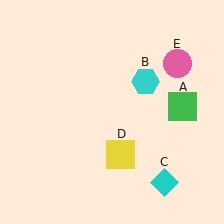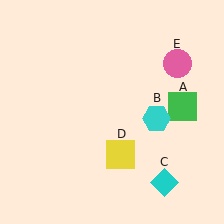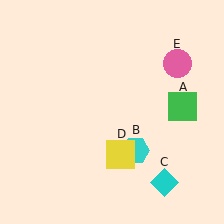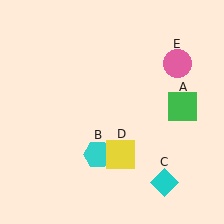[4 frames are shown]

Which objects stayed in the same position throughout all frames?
Green square (object A) and cyan diamond (object C) and yellow square (object D) and pink circle (object E) remained stationary.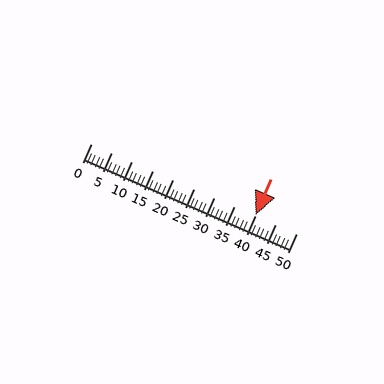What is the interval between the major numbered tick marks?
The major tick marks are spaced 5 units apart.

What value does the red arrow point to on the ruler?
The red arrow points to approximately 40.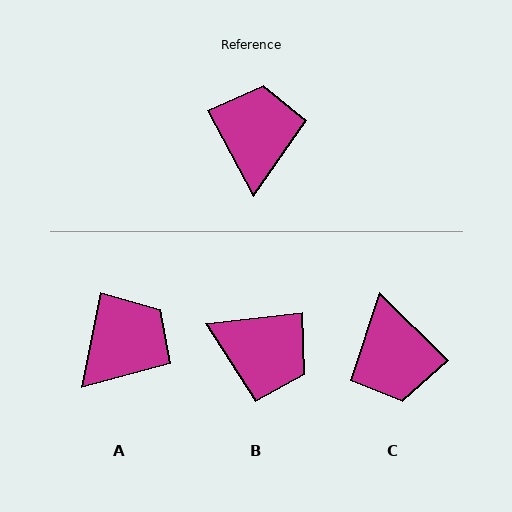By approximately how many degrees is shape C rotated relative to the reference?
Approximately 163 degrees clockwise.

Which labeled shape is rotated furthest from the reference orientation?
C, about 163 degrees away.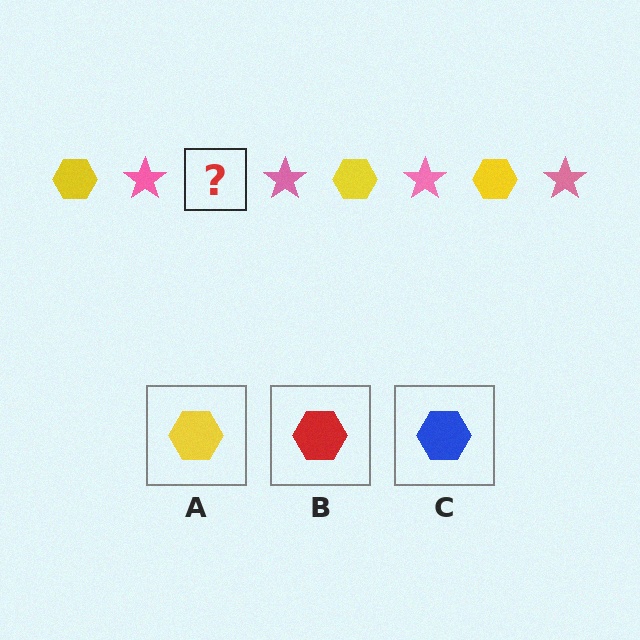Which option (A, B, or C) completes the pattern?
A.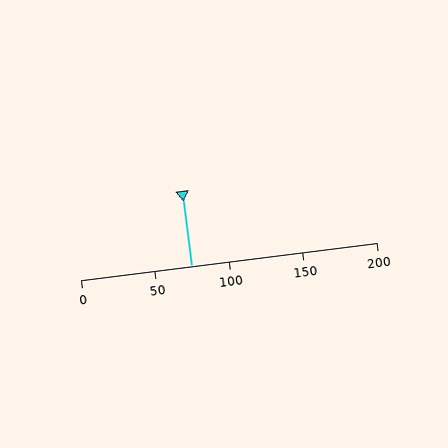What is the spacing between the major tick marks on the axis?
The major ticks are spaced 50 apart.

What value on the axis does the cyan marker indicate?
The marker indicates approximately 75.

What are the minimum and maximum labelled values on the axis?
The axis runs from 0 to 200.